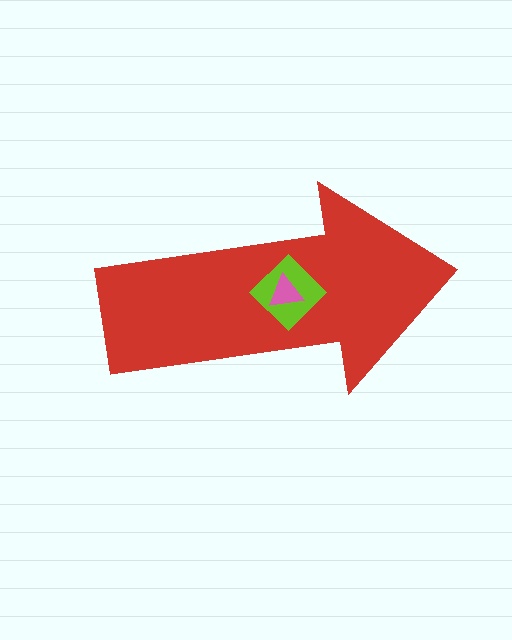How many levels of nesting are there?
3.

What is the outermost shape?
The red arrow.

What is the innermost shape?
The pink triangle.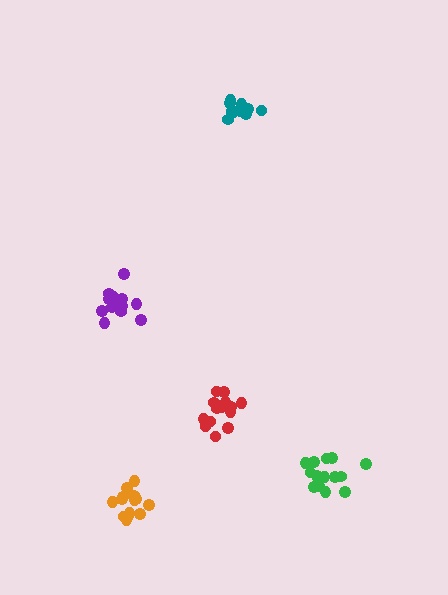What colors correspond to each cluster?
The clusters are colored: green, teal, red, purple, orange.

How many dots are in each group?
Group 1: 14 dots, Group 2: 11 dots, Group 3: 16 dots, Group 4: 13 dots, Group 5: 14 dots (68 total).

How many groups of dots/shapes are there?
There are 5 groups.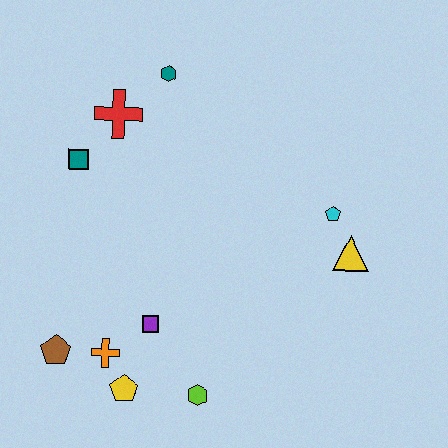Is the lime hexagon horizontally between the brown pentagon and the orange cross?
No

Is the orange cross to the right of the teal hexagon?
No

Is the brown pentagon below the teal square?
Yes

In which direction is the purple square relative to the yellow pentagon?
The purple square is above the yellow pentagon.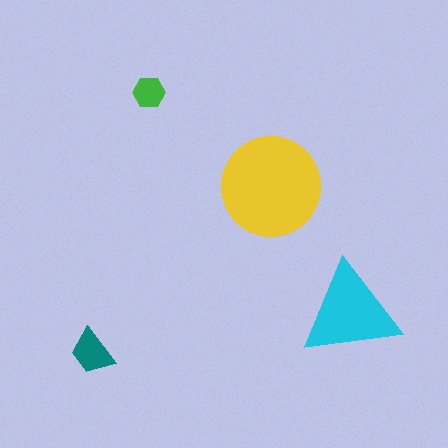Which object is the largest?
The yellow circle.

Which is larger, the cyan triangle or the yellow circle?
The yellow circle.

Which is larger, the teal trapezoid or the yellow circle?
The yellow circle.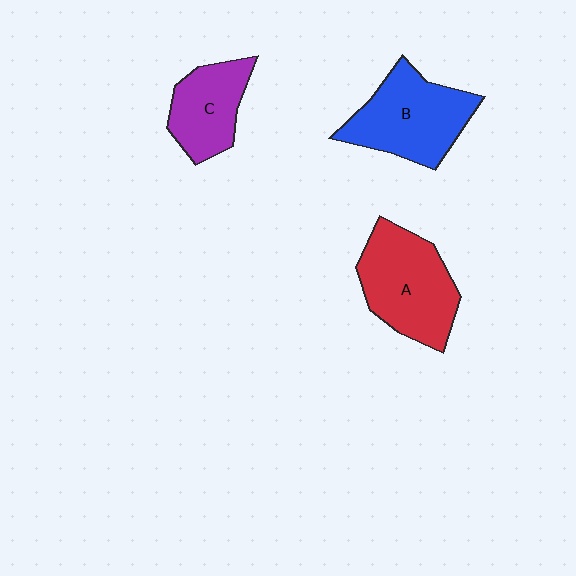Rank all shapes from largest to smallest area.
From largest to smallest: A (red), B (blue), C (purple).